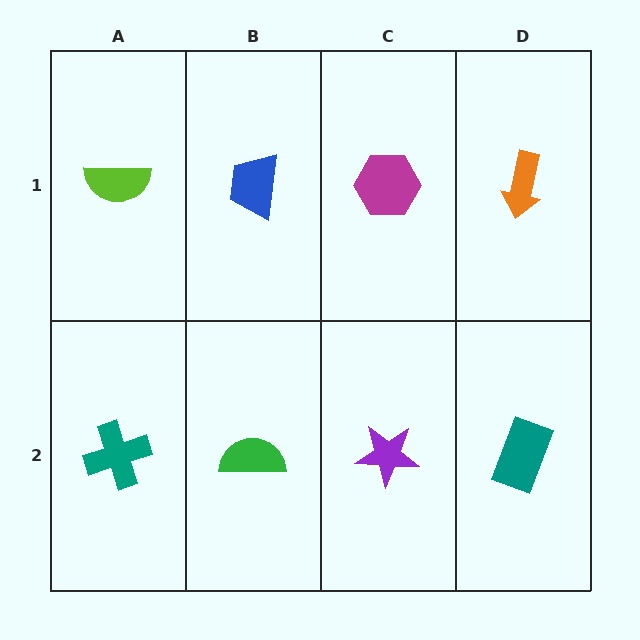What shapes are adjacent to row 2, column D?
An orange arrow (row 1, column D), a purple star (row 2, column C).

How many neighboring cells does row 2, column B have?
3.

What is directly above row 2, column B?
A blue trapezoid.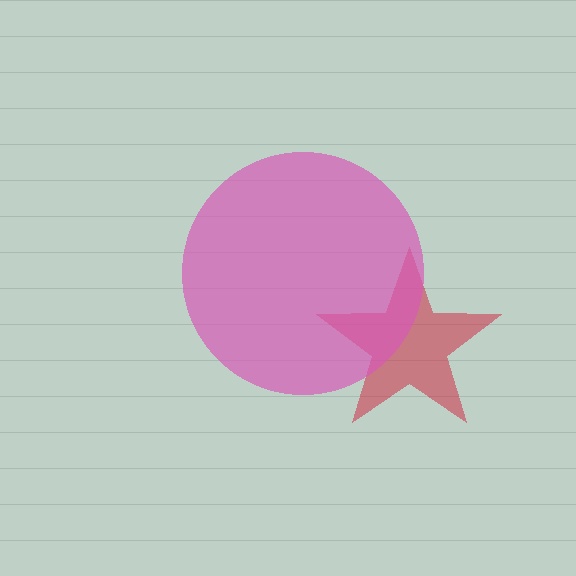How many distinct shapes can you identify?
There are 2 distinct shapes: a red star, a pink circle.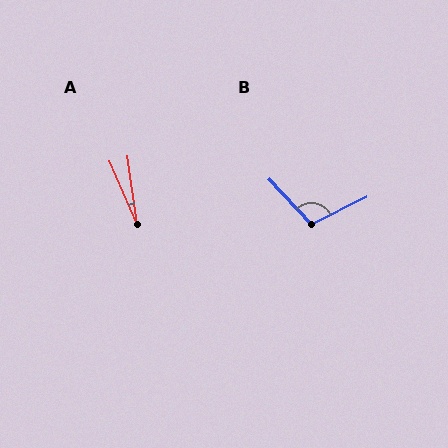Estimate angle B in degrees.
Approximately 106 degrees.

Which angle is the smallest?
A, at approximately 16 degrees.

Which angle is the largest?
B, at approximately 106 degrees.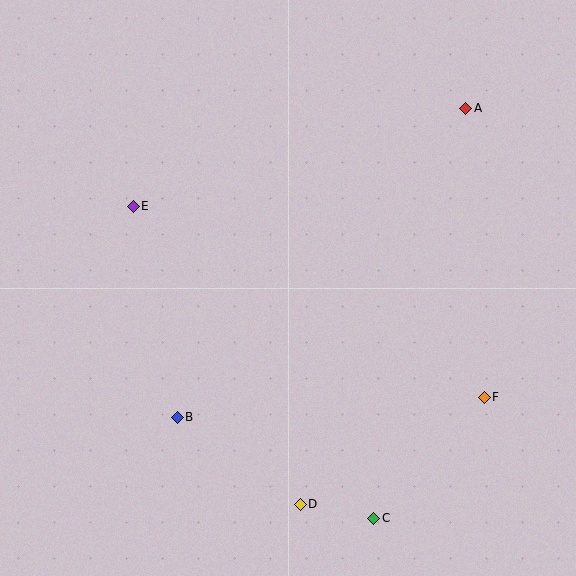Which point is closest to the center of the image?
Point B at (177, 417) is closest to the center.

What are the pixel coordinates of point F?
Point F is at (484, 397).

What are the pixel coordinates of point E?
Point E is at (133, 206).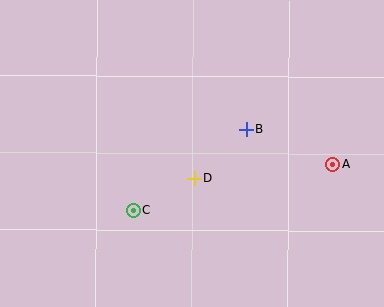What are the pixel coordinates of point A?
Point A is at (333, 164).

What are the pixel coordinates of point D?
Point D is at (194, 178).